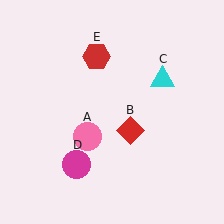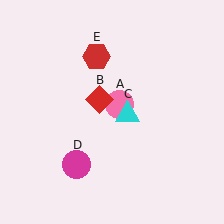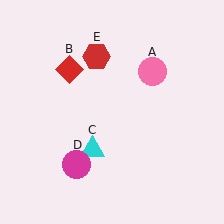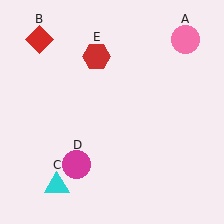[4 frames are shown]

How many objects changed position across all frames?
3 objects changed position: pink circle (object A), red diamond (object B), cyan triangle (object C).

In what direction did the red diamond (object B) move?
The red diamond (object B) moved up and to the left.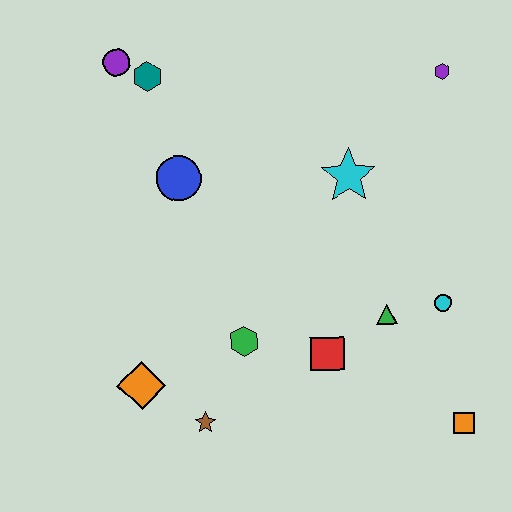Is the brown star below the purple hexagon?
Yes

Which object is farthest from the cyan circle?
The purple circle is farthest from the cyan circle.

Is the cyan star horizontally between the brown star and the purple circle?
No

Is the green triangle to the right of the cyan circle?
No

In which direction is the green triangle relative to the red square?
The green triangle is to the right of the red square.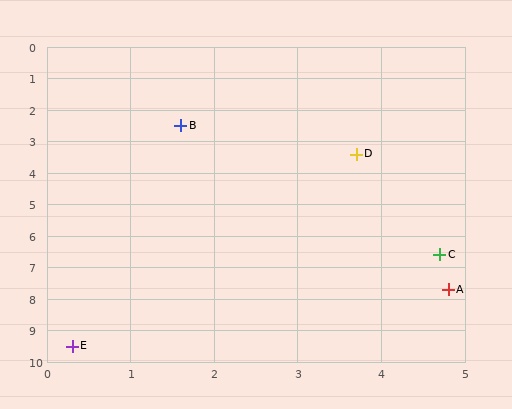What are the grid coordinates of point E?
Point E is at approximately (0.3, 9.5).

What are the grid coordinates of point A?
Point A is at approximately (4.8, 7.7).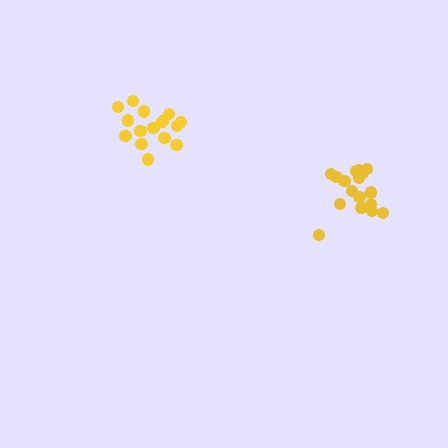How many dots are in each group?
Group 1: 17 dots, Group 2: 16 dots (33 total).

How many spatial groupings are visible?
There are 2 spatial groupings.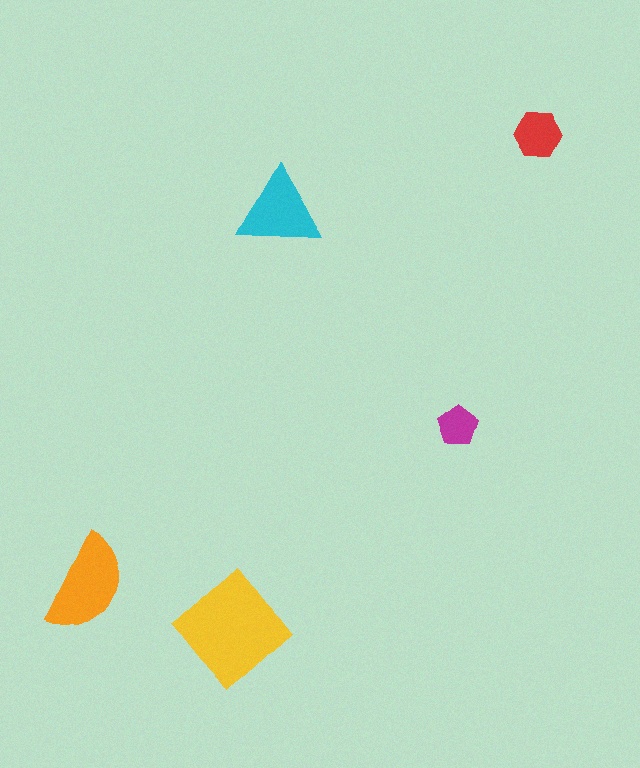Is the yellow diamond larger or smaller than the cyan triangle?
Larger.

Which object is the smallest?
The magenta pentagon.